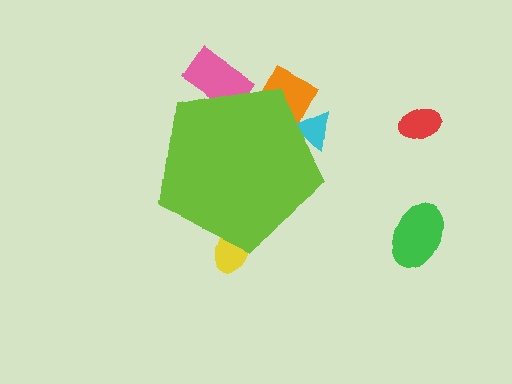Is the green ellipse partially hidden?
No, the green ellipse is fully visible.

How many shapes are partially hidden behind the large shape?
4 shapes are partially hidden.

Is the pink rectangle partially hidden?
Yes, the pink rectangle is partially hidden behind the lime pentagon.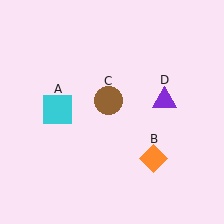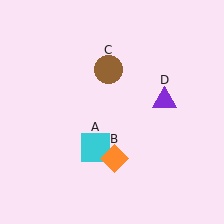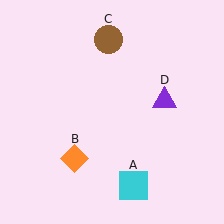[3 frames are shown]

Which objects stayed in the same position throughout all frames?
Purple triangle (object D) remained stationary.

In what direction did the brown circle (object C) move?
The brown circle (object C) moved up.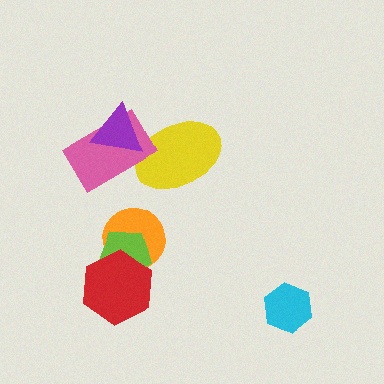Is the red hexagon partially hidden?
No, no other shape covers it.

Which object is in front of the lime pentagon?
The red hexagon is in front of the lime pentagon.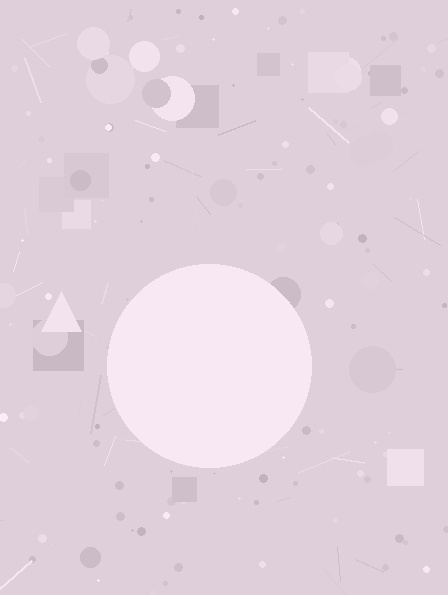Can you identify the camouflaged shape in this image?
The camouflaged shape is a circle.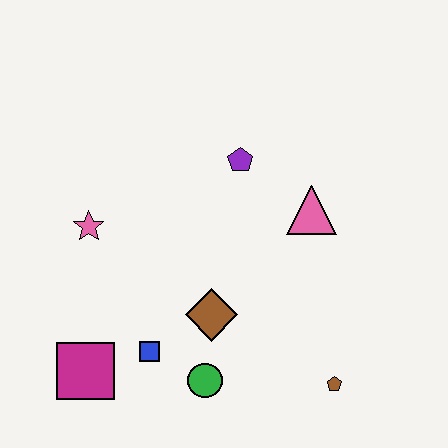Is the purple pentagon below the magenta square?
No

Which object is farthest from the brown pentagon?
The pink star is farthest from the brown pentagon.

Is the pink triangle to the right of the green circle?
Yes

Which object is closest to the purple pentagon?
The pink triangle is closest to the purple pentagon.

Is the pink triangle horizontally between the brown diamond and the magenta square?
No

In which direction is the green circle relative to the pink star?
The green circle is below the pink star.